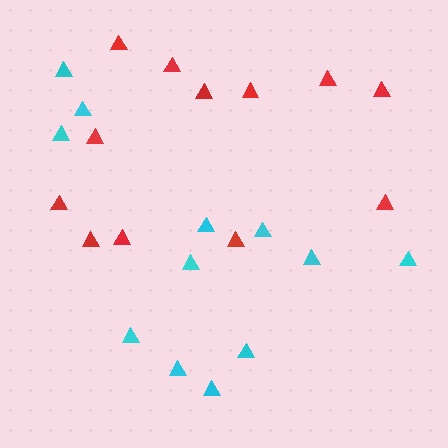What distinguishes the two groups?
There are 2 groups: one group of red triangles (12) and one group of cyan triangles (12).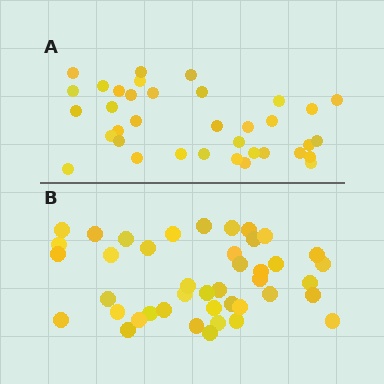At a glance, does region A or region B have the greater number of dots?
Region B (the bottom region) has more dots.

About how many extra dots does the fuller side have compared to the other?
Region B has about 6 more dots than region A.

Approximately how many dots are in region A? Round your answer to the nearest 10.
About 40 dots. (The exact count is 36, which rounds to 40.)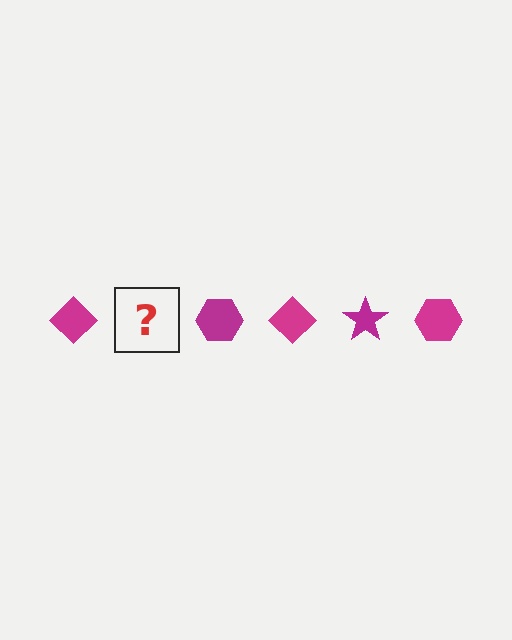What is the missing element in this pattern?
The missing element is a magenta star.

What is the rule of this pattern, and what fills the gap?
The rule is that the pattern cycles through diamond, star, hexagon shapes in magenta. The gap should be filled with a magenta star.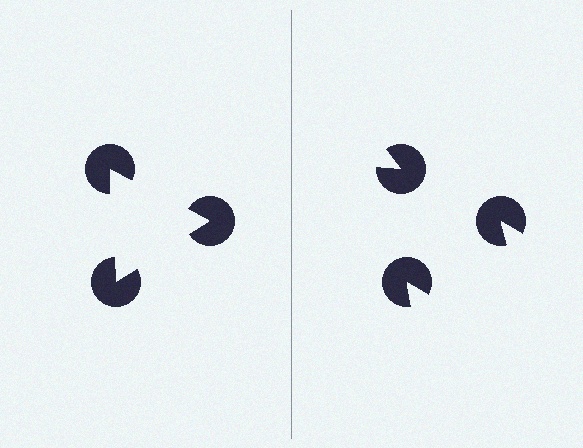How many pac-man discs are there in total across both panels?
6 — 3 on each side.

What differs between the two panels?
The pac-man discs are positioned identically on both sides; only the wedge orientations differ. On the left they align to a triangle; on the right they are misaligned.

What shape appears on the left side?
An illusory triangle.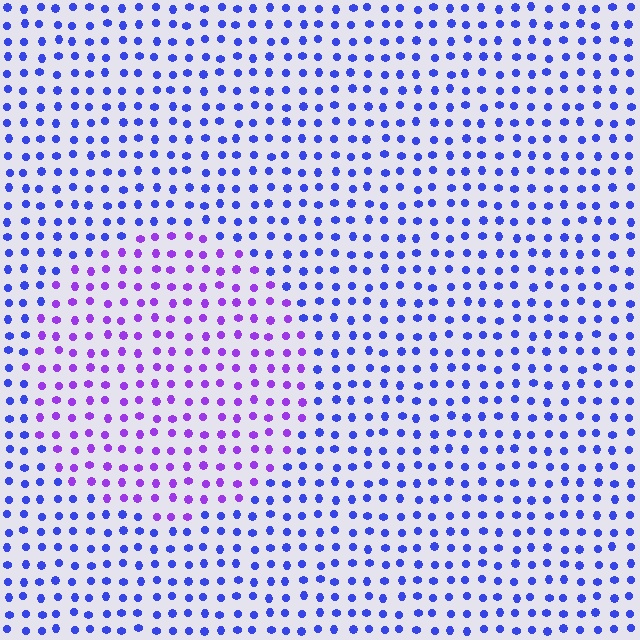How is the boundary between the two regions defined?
The boundary is defined purely by a slight shift in hue (about 40 degrees). Spacing, size, and orientation are identical on both sides.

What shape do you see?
I see a circle.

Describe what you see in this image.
The image is filled with small blue elements in a uniform arrangement. A circle-shaped region is visible where the elements are tinted to a slightly different hue, forming a subtle color boundary.